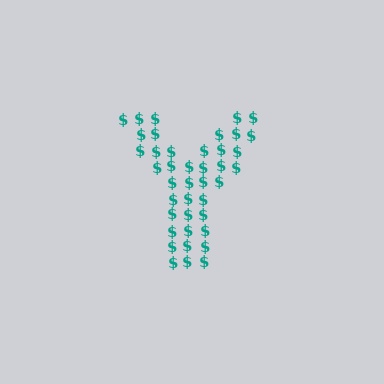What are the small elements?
The small elements are dollar signs.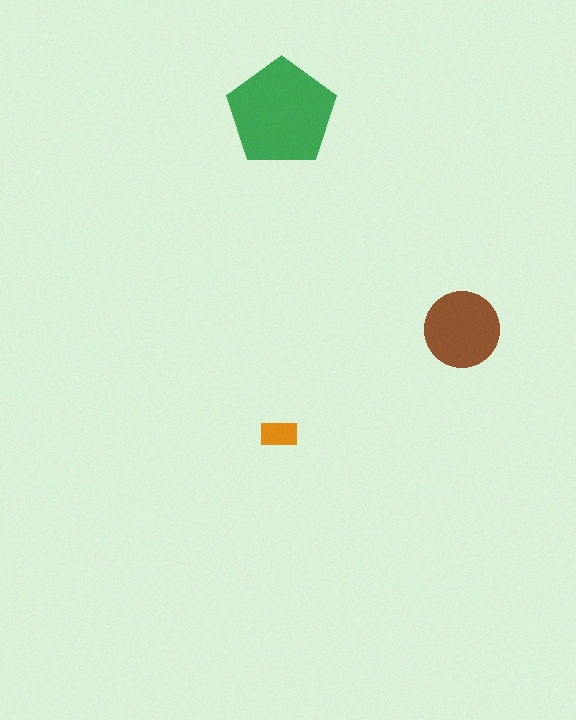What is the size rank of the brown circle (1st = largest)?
2nd.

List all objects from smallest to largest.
The orange rectangle, the brown circle, the green pentagon.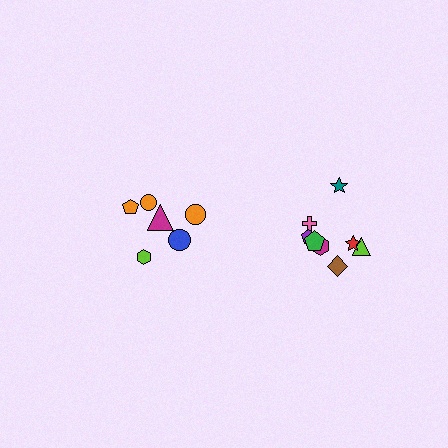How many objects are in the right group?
There are 8 objects.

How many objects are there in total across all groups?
There are 14 objects.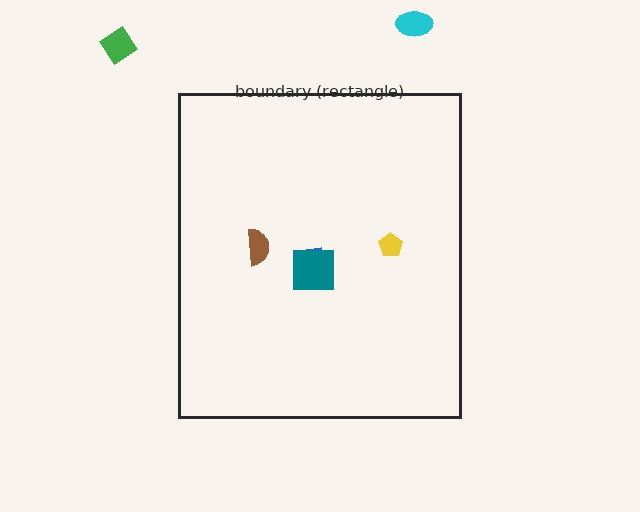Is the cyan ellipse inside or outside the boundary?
Outside.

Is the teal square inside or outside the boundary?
Inside.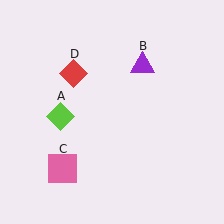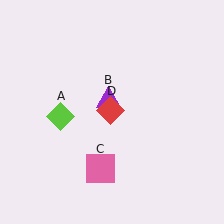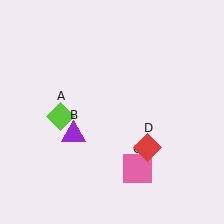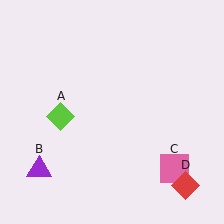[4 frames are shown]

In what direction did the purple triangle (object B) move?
The purple triangle (object B) moved down and to the left.